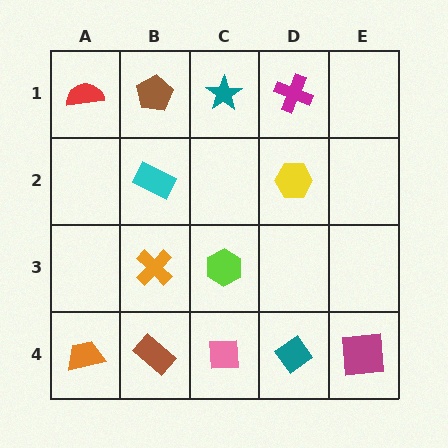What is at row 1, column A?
A red semicircle.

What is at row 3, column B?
An orange cross.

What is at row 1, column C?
A teal star.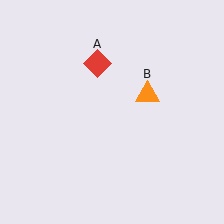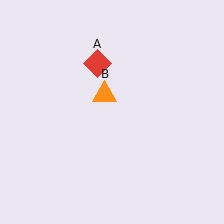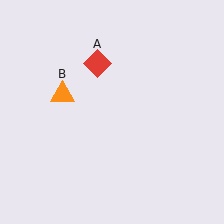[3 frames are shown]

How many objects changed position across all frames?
1 object changed position: orange triangle (object B).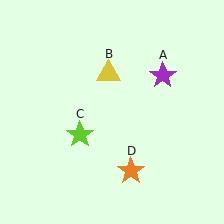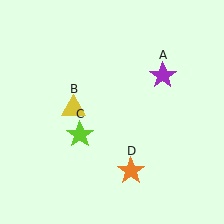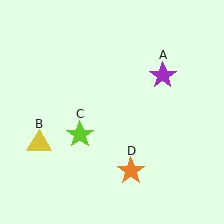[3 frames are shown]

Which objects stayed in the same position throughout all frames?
Purple star (object A) and lime star (object C) and orange star (object D) remained stationary.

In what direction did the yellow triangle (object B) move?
The yellow triangle (object B) moved down and to the left.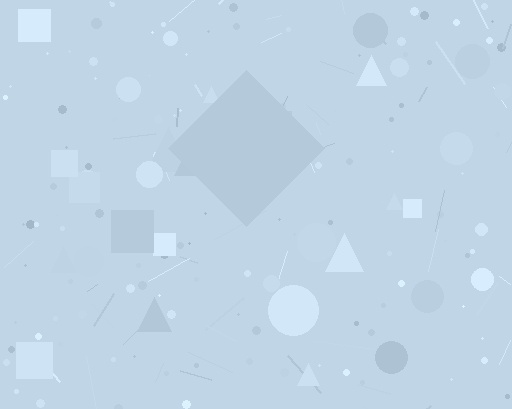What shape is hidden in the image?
A diamond is hidden in the image.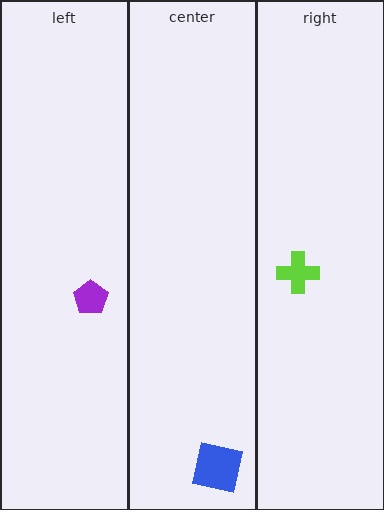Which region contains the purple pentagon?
The left region.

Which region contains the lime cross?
The right region.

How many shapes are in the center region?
1.